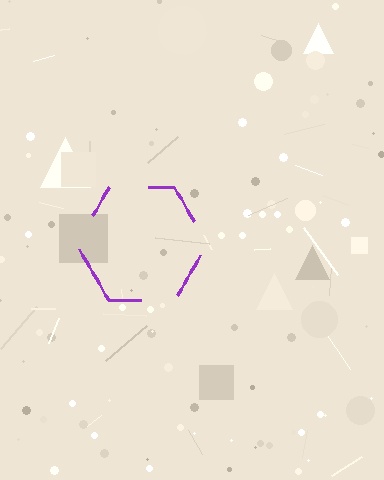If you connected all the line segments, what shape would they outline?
They would outline a hexagon.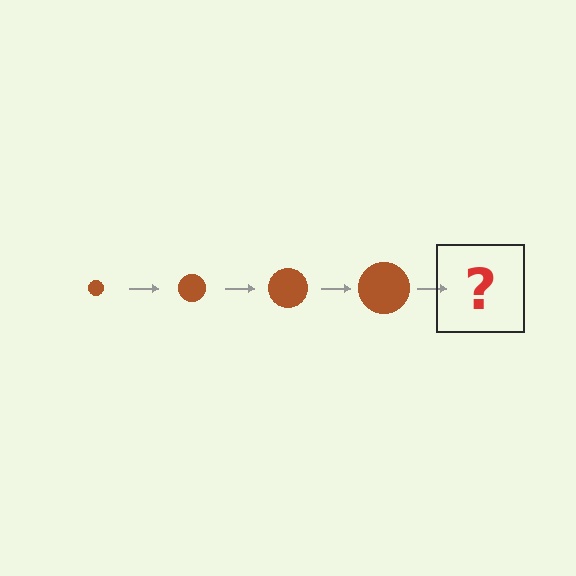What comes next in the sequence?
The next element should be a brown circle, larger than the previous one.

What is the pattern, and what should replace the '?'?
The pattern is that the circle gets progressively larger each step. The '?' should be a brown circle, larger than the previous one.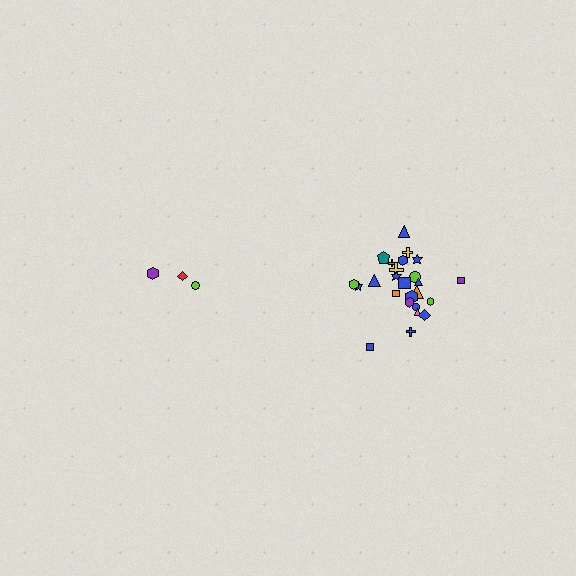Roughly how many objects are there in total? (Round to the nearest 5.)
Roughly 30 objects in total.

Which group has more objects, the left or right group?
The right group.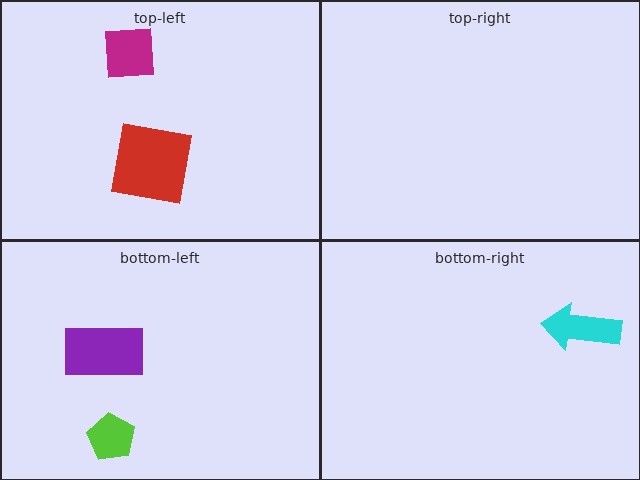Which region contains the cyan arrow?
The bottom-right region.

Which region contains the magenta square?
The top-left region.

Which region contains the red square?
The top-left region.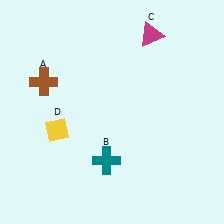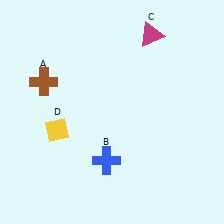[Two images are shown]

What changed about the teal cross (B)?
In Image 1, B is teal. In Image 2, it changed to blue.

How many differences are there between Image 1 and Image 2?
There is 1 difference between the two images.